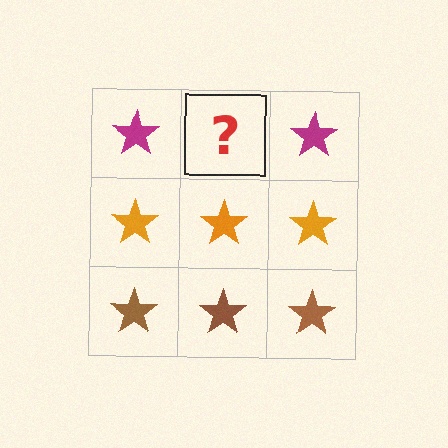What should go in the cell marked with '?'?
The missing cell should contain a magenta star.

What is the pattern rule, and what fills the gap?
The rule is that each row has a consistent color. The gap should be filled with a magenta star.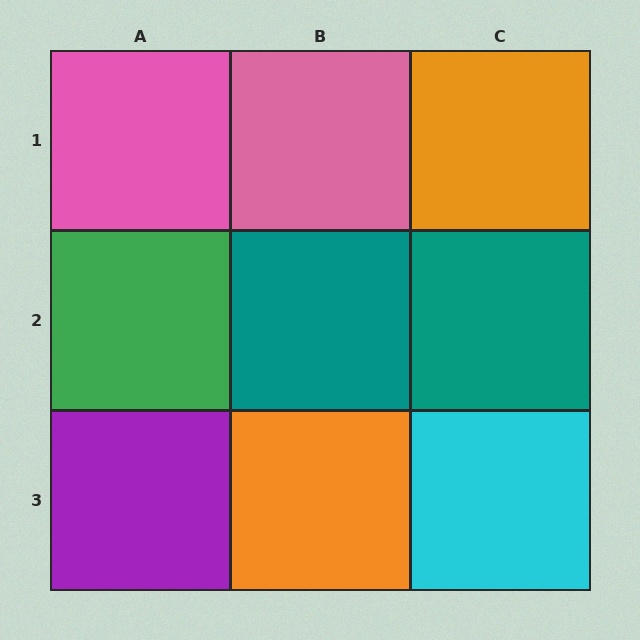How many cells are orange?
2 cells are orange.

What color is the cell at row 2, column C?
Teal.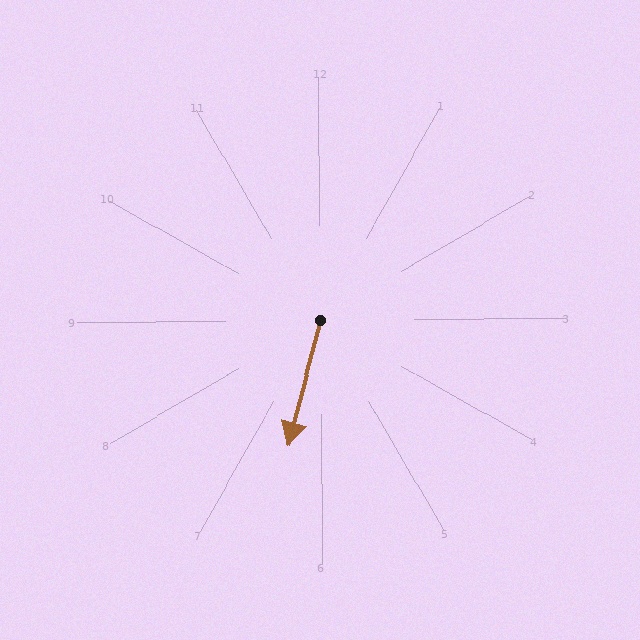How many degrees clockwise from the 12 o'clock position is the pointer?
Approximately 195 degrees.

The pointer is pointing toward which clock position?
Roughly 6 o'clock.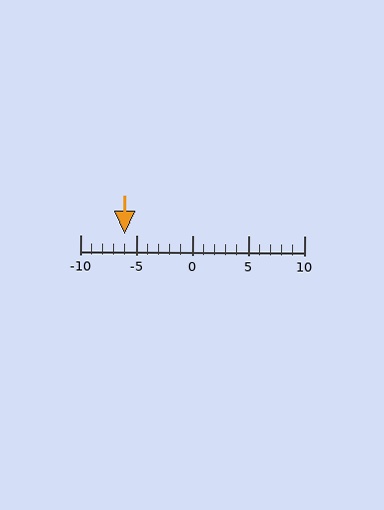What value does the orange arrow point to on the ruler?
The orange arrow points to approximately -6.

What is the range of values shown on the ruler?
The ruler shows values from -10 to 10.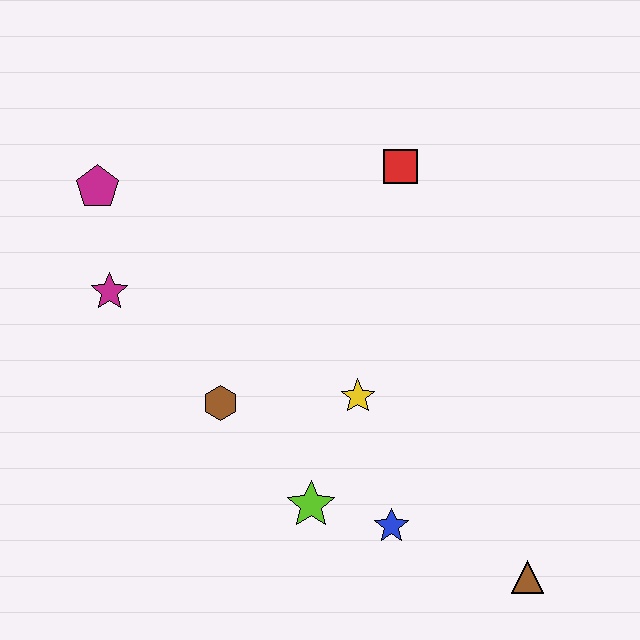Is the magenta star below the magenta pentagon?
Yes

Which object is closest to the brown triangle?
The blue star is closest to the brown triangle.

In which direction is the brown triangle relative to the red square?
The brown triangle is below the red square.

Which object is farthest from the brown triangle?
The magenta pentagon is farthest from the brown triangle.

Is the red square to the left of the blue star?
No